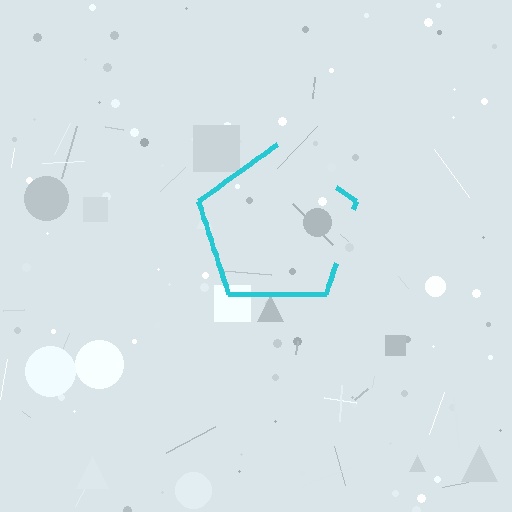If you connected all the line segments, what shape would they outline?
They would outline a pentagon.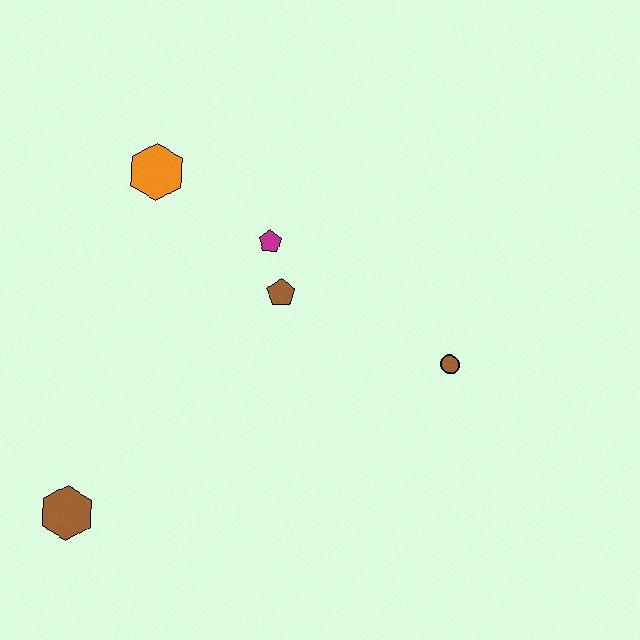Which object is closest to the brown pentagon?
The magenta pentagon is closest to the brown pentagon.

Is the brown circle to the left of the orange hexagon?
No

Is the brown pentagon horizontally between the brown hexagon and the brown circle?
Yes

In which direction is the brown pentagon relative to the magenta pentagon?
The brown pentagon is below the magenta pentagon.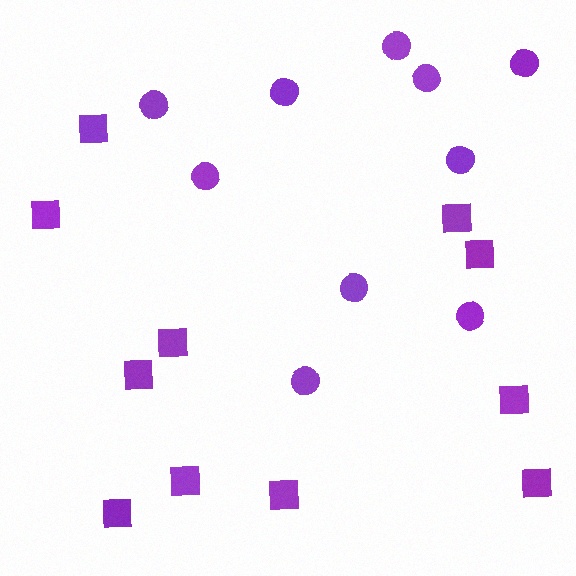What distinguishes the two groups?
There are 2 groups: one group of circles (10) and one group of squares (11).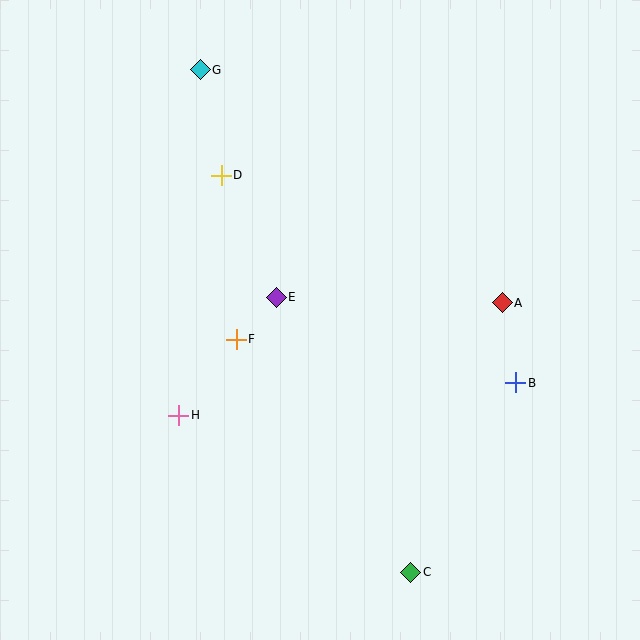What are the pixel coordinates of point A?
Point A is at (502, 303).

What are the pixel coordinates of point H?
Point H is at (179, 415).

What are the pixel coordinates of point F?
Point F is at (236, 339).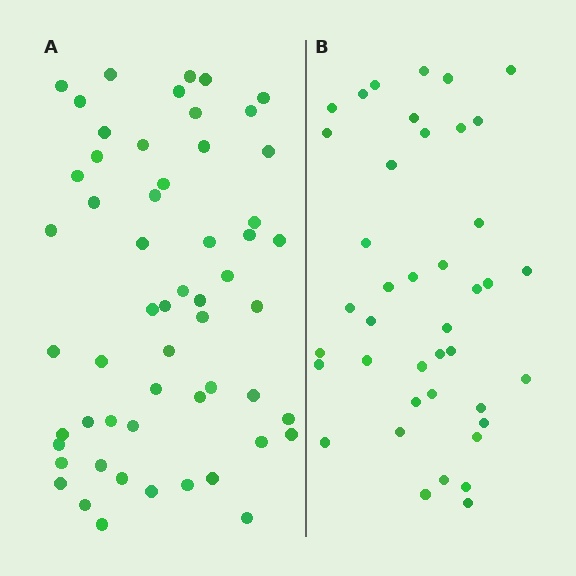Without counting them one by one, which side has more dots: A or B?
Region A (the left region) has more dots.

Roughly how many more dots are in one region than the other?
Region A has approximately 15 more dots than region B.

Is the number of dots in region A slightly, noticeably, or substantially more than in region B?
Region A has noticeably more, but not dramatically so. The ratio is roughly 1.4 to 1.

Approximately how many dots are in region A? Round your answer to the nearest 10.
About 60 dots. (The exact count is 56, which rounds to 60.)